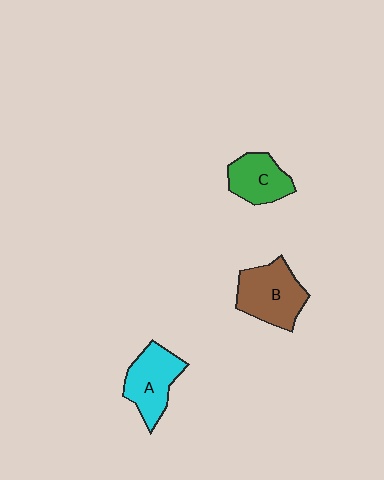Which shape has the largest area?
Shape B (brown).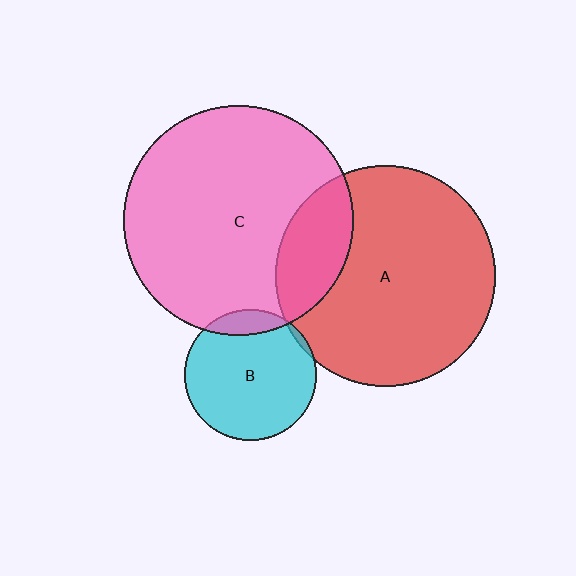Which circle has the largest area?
Circle C (pink).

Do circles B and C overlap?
Yes.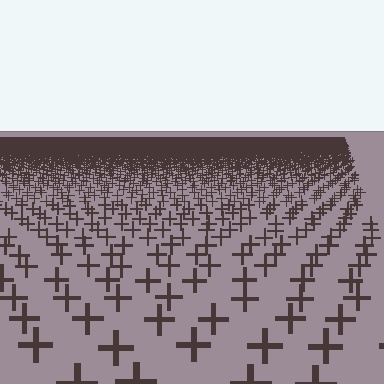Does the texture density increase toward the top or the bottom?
Density increases toward the top.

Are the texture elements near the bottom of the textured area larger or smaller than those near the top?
Larger. Near the bottom, elements are closer to the viewer and appear at a bigger on-screen size.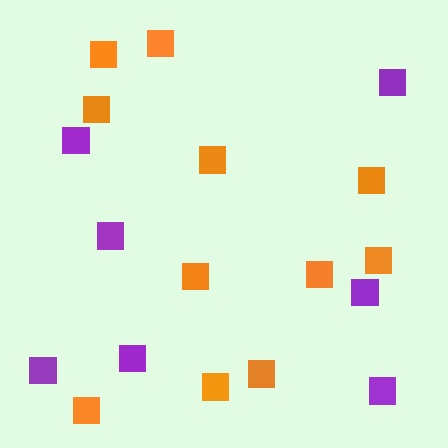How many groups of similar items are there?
There are 2 groups: one group of purple squares (7) and one group of orange squares (11).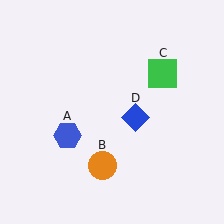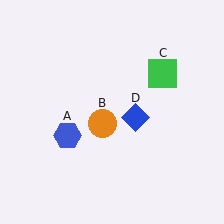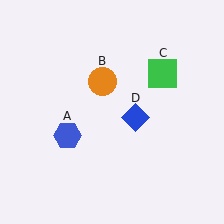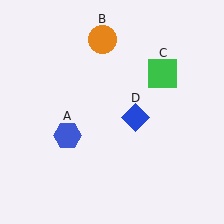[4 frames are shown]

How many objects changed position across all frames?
1 object changed position: orange circle (object B).